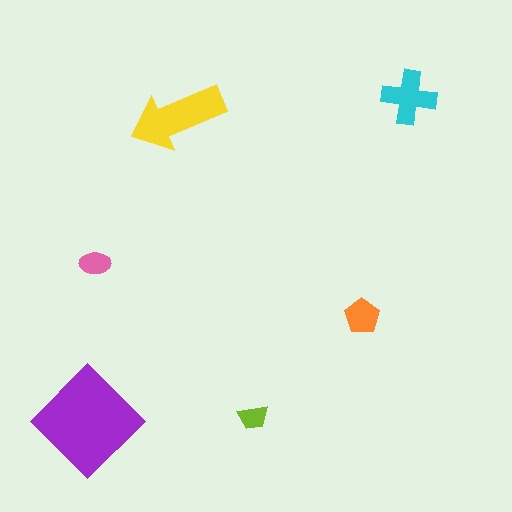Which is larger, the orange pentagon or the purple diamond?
The purple diamond.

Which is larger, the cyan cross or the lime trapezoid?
The cyan cross.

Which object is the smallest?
The lime trapezoid.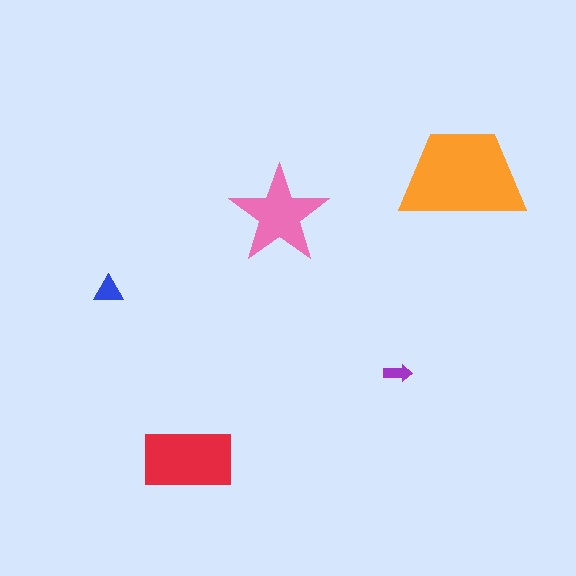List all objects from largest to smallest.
The orange trapezoid, the red rectangle, the pink star, the blue triangle, the purple arrow.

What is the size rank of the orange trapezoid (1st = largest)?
1st.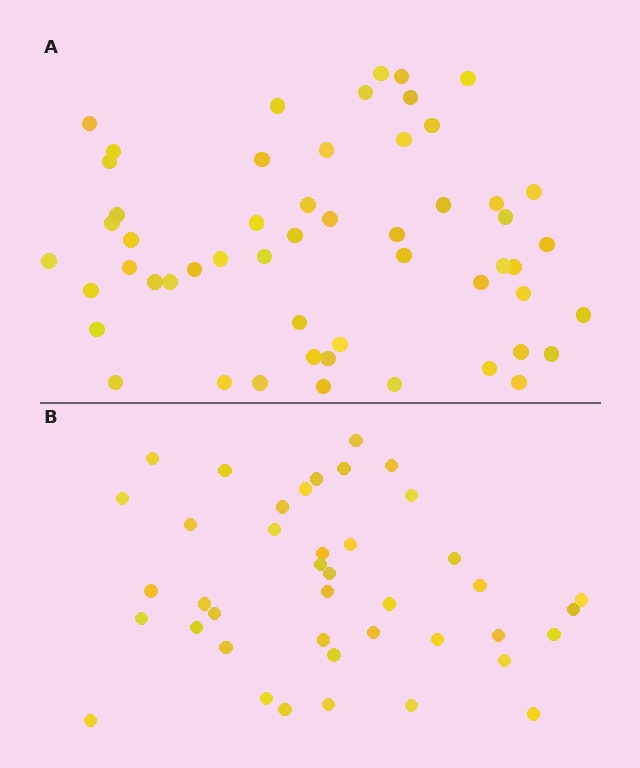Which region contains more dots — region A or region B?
Region A (the top region) has more dots.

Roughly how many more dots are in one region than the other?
Region A has approximately 15 more dots than region B.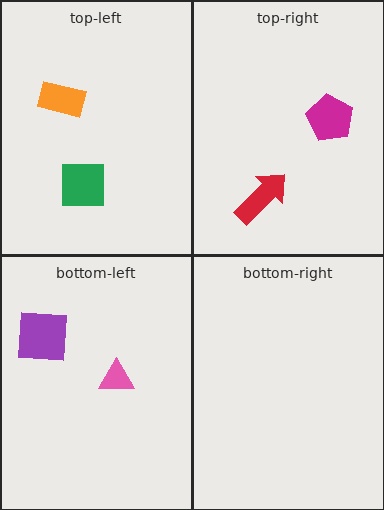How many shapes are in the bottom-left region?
2.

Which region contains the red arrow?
The top-right region.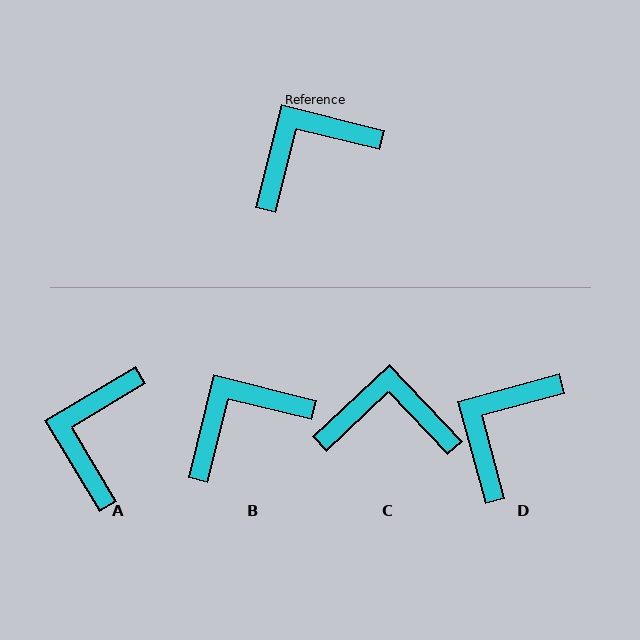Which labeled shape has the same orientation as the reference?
B.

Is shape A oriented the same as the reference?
No, it is off by about 45 degrees.